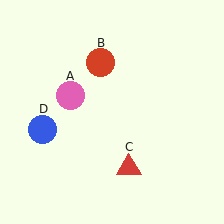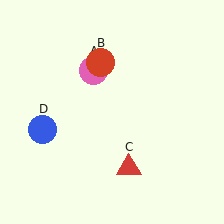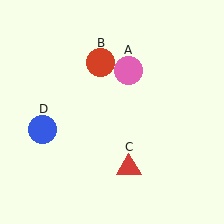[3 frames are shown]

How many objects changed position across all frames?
1 object changed position: pink circle (object A).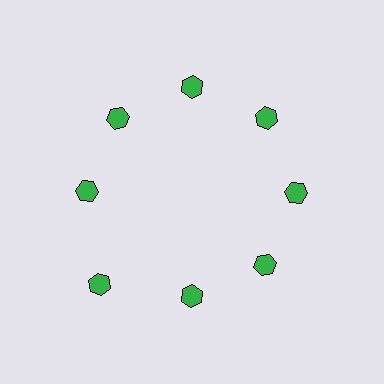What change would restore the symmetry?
The symmetry would be restored by moving it inward, back onto the ring so that all 8 hexagons sit at equal angles and equal distance from the center.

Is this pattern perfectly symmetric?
No. The 8 green hexagons are arranged in a ring, but one element near the 8 o'clock position is pushed outward from the center, breaking the 8-fold rotational symmetry.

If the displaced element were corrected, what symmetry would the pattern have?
It would have 8-fold rotational symmetry — the pattern would map onto itself every 45 degrees.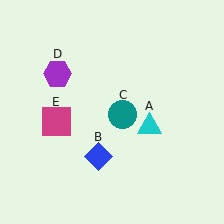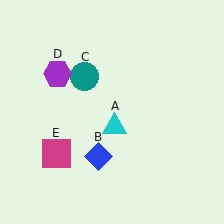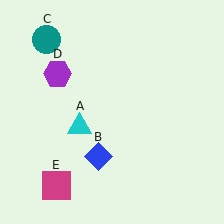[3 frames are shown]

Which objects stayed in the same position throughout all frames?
Blue diamond (object B) and purple hexagon (object D) remained stationary.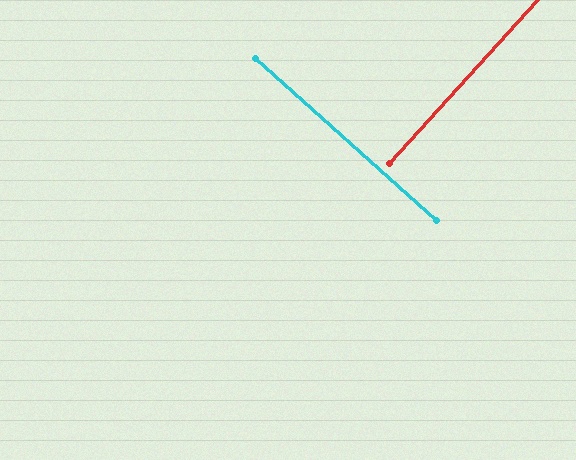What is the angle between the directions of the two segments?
Approximately 90 degrees.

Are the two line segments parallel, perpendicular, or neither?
Perpendicular — they meet at approximately 90°.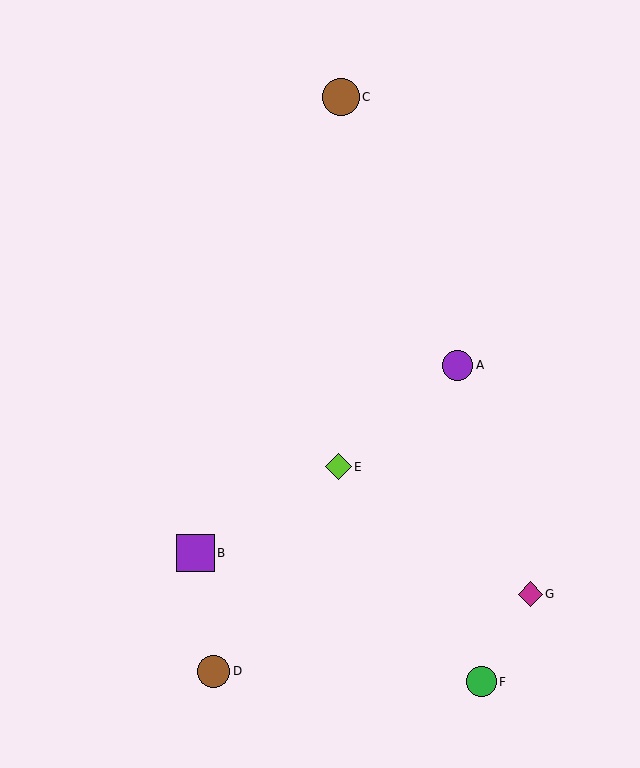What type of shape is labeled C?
Shape C is a brown circle.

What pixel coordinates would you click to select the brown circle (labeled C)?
Click at (341, 97) to select the brown circle C.